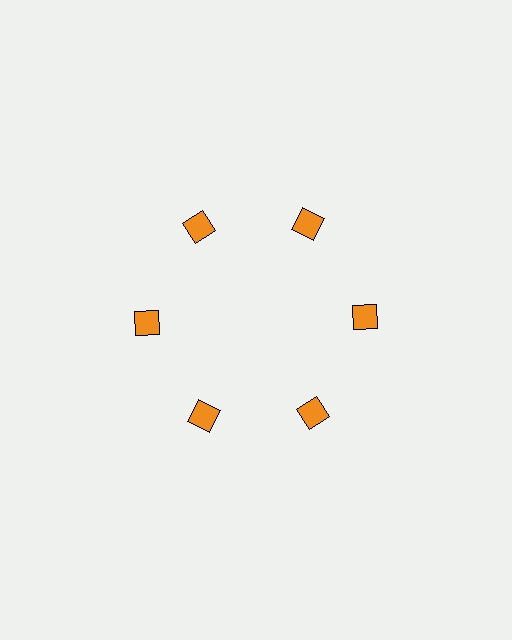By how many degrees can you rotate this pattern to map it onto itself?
The pattern maps onto itself every 60 degrees of rotation.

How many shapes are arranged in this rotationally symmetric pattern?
There are 6 shapes, arranged in 6 groups of 1.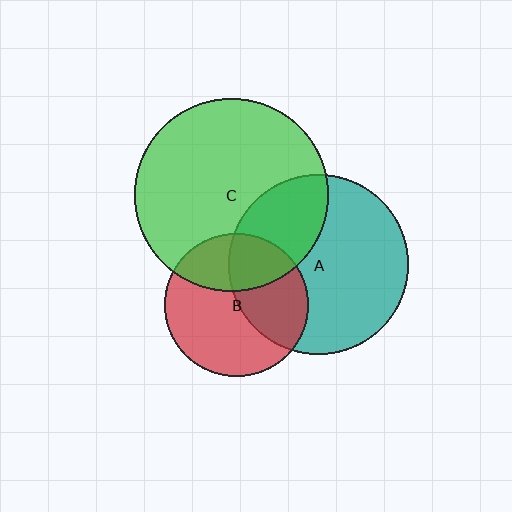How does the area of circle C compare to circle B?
Approximately 1.8 times.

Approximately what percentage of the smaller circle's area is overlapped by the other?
Approximately 40%.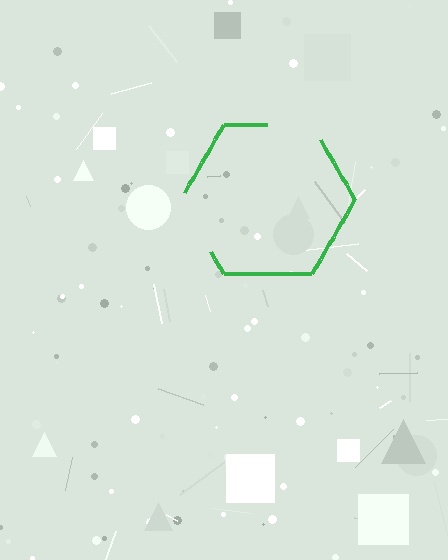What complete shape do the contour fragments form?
The contour fragments form a hexagon.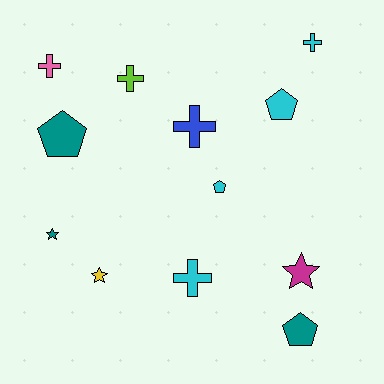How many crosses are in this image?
There are 5 crosses.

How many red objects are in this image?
There are no red objects.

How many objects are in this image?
There are 12 objects.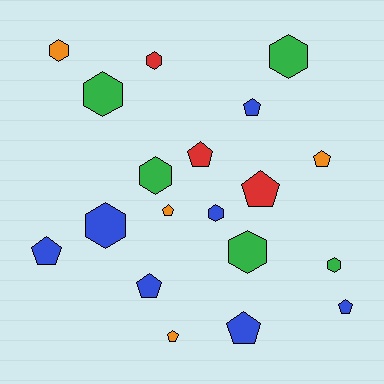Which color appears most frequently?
Blue, with 7 objects.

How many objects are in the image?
There are 19 objects.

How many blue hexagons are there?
There are 2 blue hexagons.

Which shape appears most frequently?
Pentagon, with 10 objects.